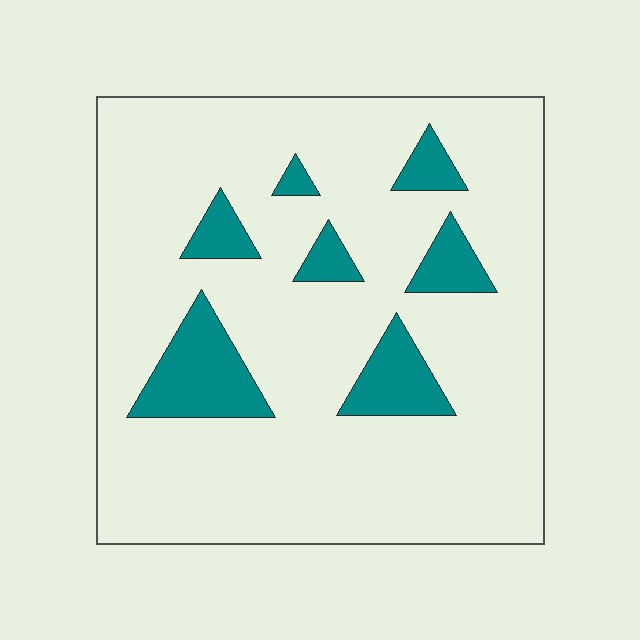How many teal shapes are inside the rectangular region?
7.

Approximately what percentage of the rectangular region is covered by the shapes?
Approximately 15%.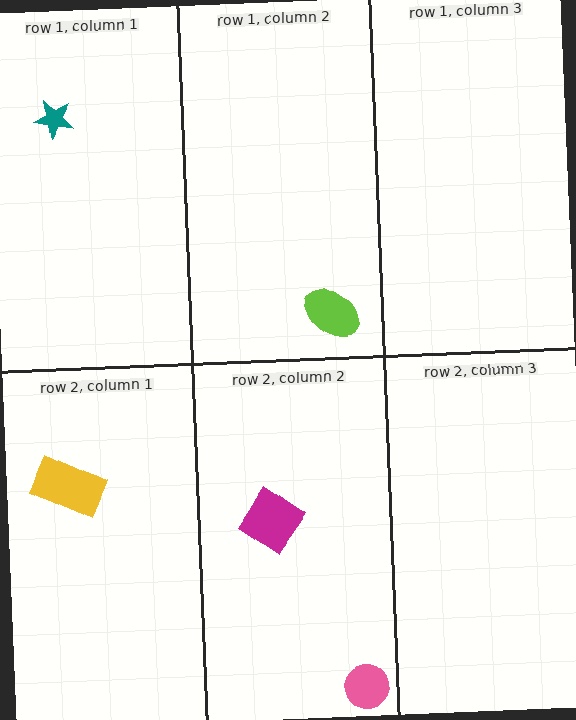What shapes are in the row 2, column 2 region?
The pink circle, the magenta diamond.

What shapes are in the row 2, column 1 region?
The yellow rectangle.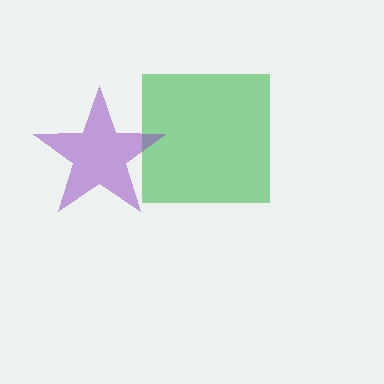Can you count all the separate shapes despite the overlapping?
Yes, there are 2 separate shapes.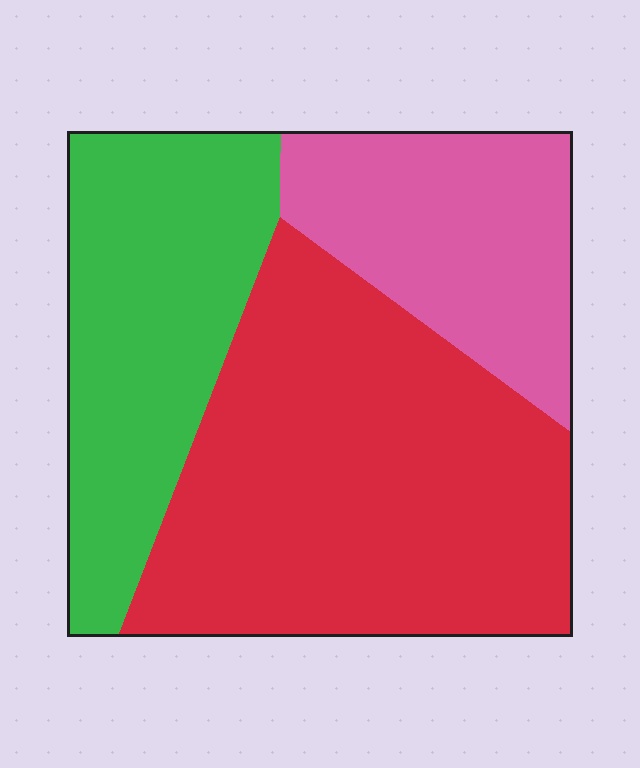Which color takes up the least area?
Pink, at roughly 20%.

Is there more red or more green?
Red.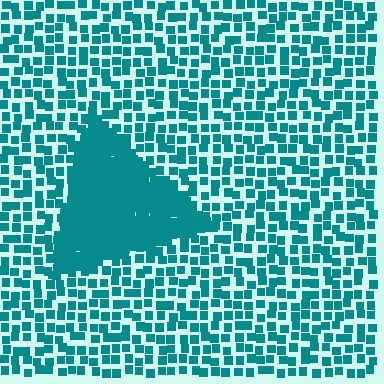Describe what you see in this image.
The image contains small teal elements arranged at two different densities. A triangle-shaped region is visible where the elements are more densely packed than the surrounding area.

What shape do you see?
I see a triangle.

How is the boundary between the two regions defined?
The boundary is defined by a change in element density (approximately 2.7x ratio). All elements are the same color, size, and shape.